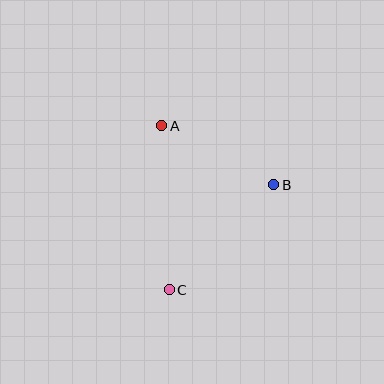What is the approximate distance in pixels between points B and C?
The distance between B and C is approximately 148 pixels.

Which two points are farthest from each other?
Points A and C are farthest from each other.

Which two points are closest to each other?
Points A and B are closest to each other.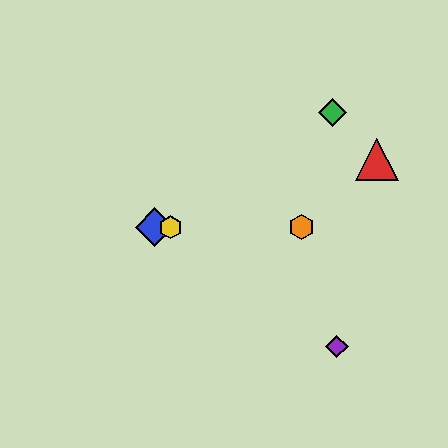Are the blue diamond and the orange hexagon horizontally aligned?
Yes, both are at y≈227.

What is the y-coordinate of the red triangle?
The red triangle is at y≈159.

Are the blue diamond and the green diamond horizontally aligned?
No, the blue diamond is at y≈227 and the green diamond is at y≈112.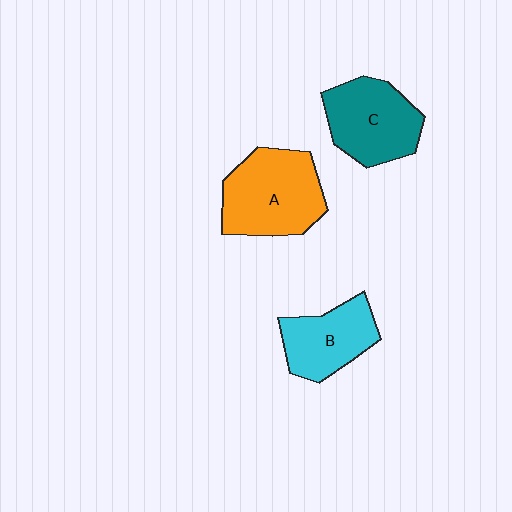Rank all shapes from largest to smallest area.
From largest to smallest: A (orange), C (teal), B (cyan).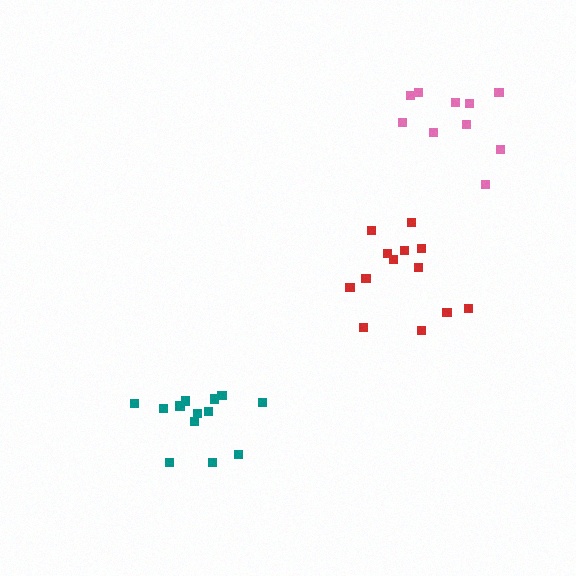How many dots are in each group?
Group 1: 10 dots, Group 2: 13 dots, Group 3: 13 dots (36 total).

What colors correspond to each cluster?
The clusters are colored: pink, teal, red.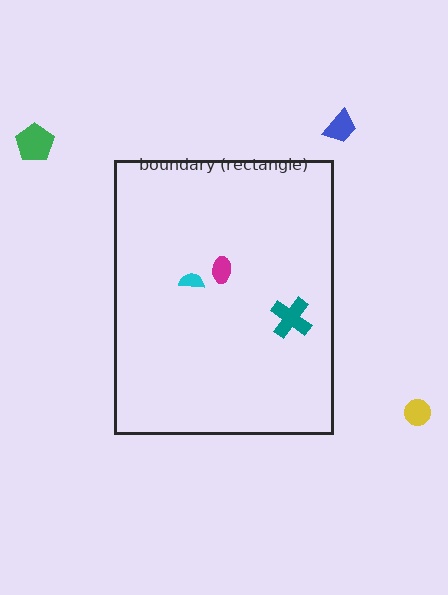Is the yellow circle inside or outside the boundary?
Outside.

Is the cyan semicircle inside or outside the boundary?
Inside.